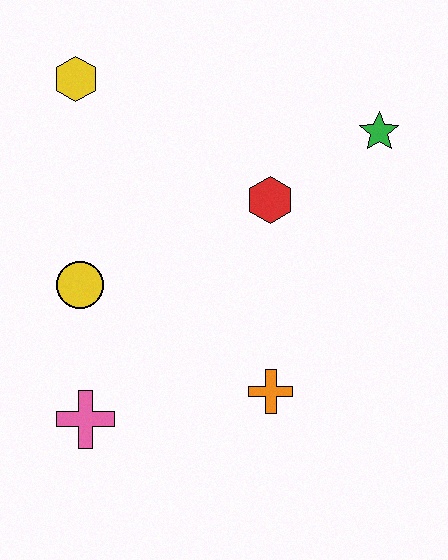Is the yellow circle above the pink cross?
Yes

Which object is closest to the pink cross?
The yellow circle is closest to the pink cross.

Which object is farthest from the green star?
The pink cross is farthest from the green star.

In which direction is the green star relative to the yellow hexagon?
The green star is to the right of the yellow hexagon.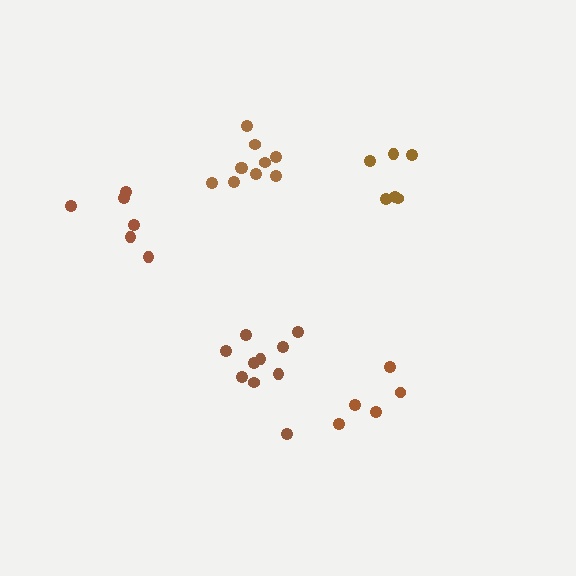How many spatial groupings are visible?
There are 5 spatial groupings.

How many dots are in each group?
Group 1: 10 dots, Group 2: 6 dots, Group 3: 6 dots, Group 4: 10 dots, Group 5: 5 dots (37 total).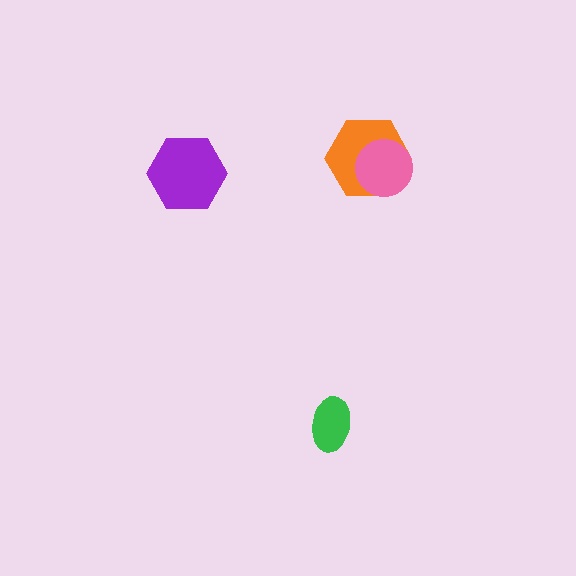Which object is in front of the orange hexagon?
The pink circle is in front of the orange hexagon.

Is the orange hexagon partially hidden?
Yes, it is partially covered by another shape.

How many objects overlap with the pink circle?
1 object overlaps with the pink circle.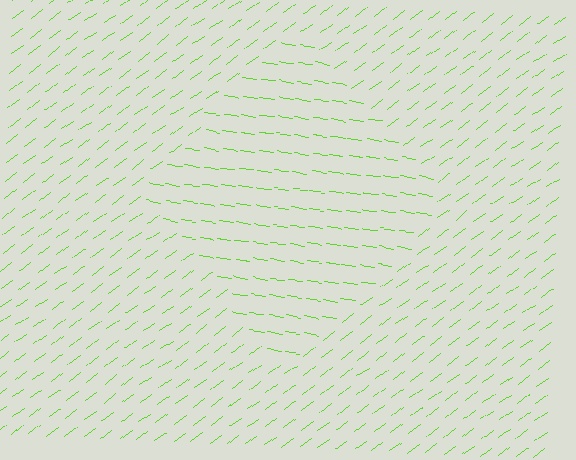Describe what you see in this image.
The image is filled with small lime line segments. A diamond region in the image has lines oriented differently from the surrounding lines, creating a visible texture boundary.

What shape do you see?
I see a diamond.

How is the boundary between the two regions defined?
The boundary is defined purely by a change in line orientation (approximately 45 degrees difference). All lines are the same color and thickness.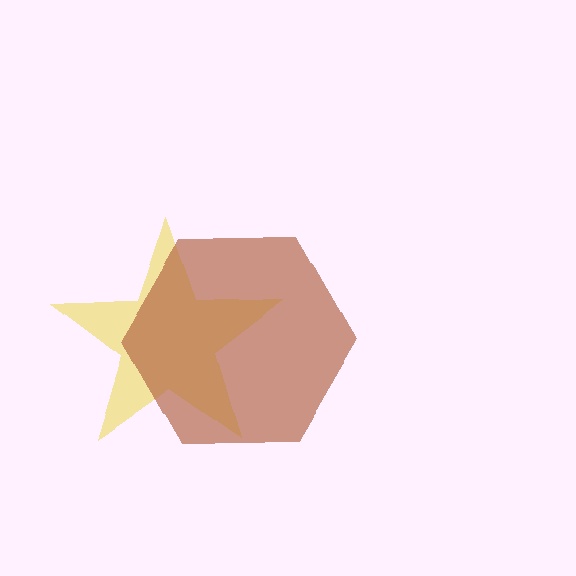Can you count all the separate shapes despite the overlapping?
Yes, there are 2 separate shapes.